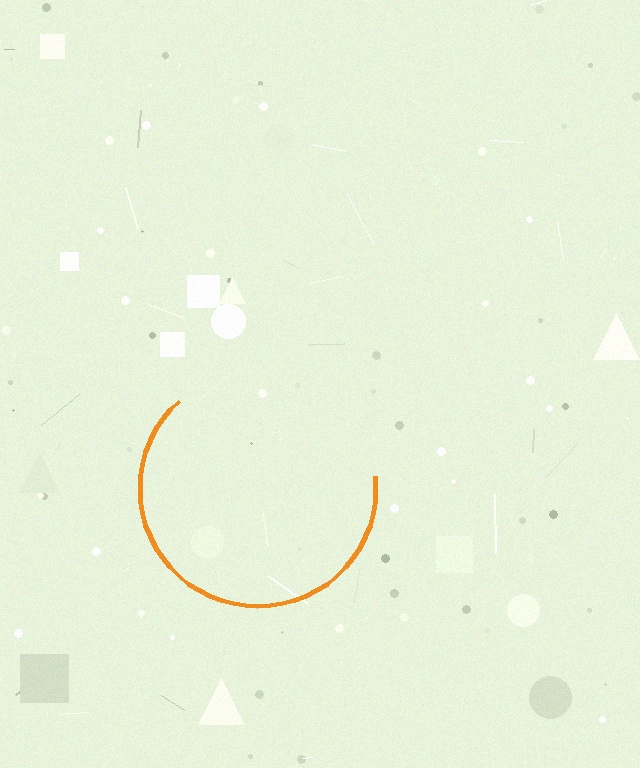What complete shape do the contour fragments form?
The contour fragments form a circle.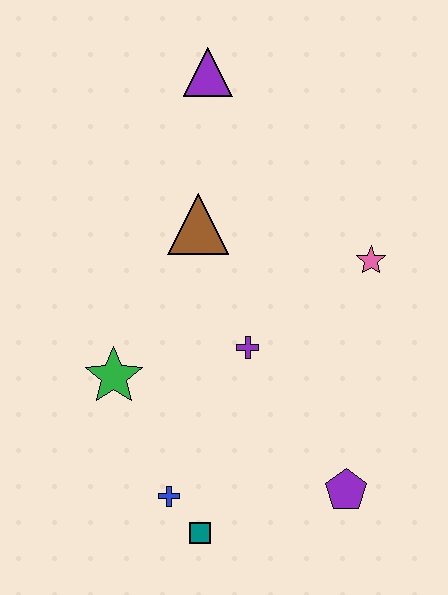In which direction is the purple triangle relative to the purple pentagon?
The purple triangle is above the purple pentagon.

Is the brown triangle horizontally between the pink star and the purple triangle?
No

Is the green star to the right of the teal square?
No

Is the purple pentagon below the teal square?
No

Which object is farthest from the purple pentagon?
The purple triangle is farthest from the purple pentagon.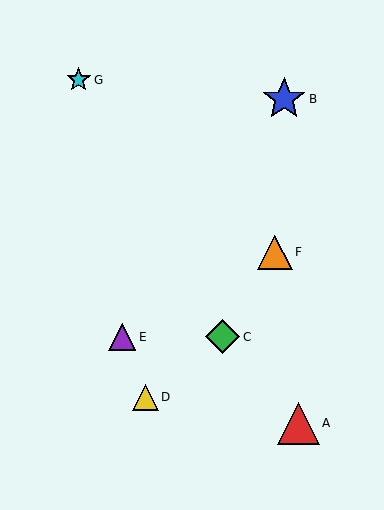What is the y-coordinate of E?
Object E is at y≈337.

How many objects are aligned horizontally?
2 objects (C, E) are aligned horizontally.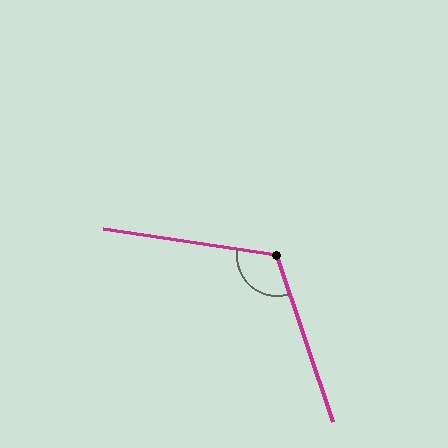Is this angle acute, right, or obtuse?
It is obtuse.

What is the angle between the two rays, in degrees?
Approximately 117 degrees.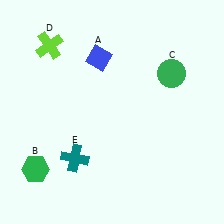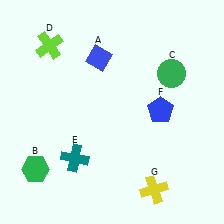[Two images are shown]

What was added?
A blue pentagon (F), a yellow cross (G) were added in Image 2.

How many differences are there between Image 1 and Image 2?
There are 2 differences between the two images.